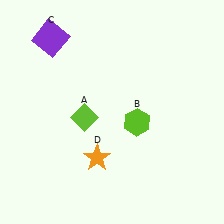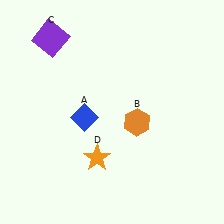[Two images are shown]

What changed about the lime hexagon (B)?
In Image 1, B is lime. In Image 2, it changed to orange.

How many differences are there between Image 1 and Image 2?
There are 2 differences between the two images.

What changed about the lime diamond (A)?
In Image 1, A is lime. In Image 2, it changed to blue.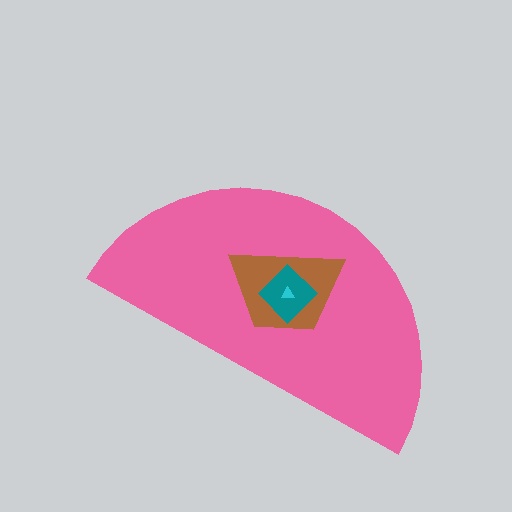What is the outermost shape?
The pink semicircle.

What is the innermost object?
The cyan triangle.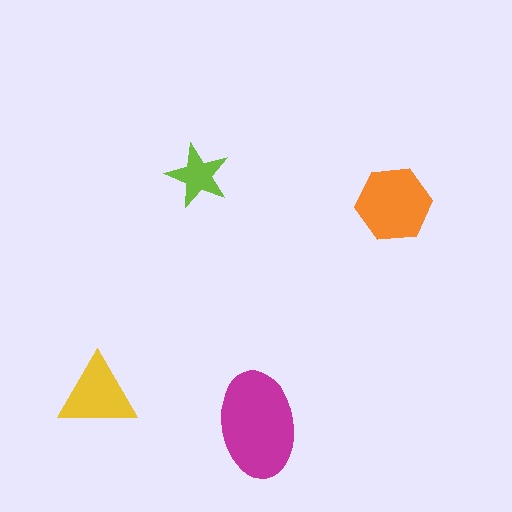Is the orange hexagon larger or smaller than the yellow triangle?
Larger.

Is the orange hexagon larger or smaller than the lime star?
Larger.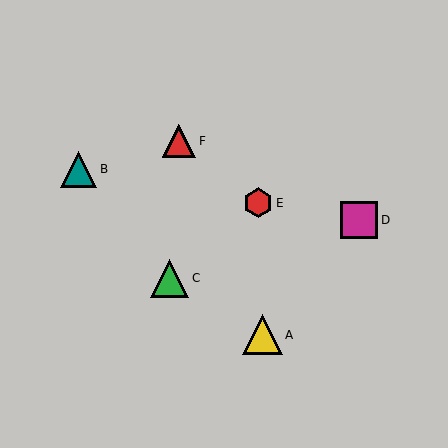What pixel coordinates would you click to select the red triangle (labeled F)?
Click at (179, 141) to select the red triangle F.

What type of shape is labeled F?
Shape F is a red triangle.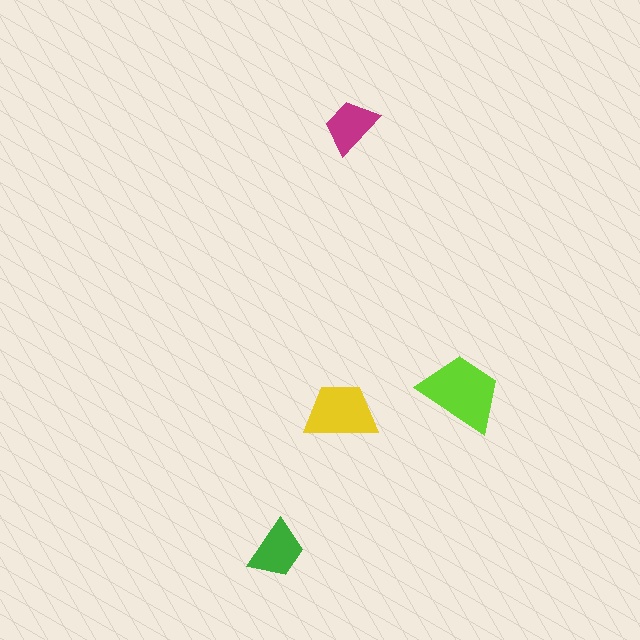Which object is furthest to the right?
The lime trapezoid is rightmost.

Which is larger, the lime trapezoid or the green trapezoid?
The lime one.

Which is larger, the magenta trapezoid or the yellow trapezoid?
The yellow one.